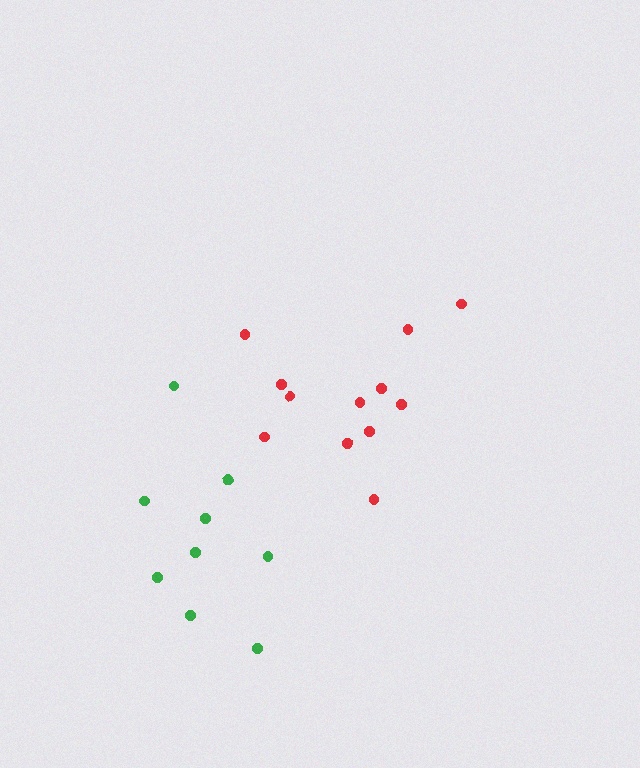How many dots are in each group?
Group 1: 9 dots, Group 2: 12 dots (21 total).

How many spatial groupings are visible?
There are 2 spatial groupings.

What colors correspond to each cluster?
The clusters are colored: green, red.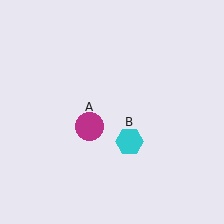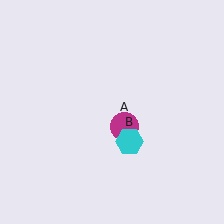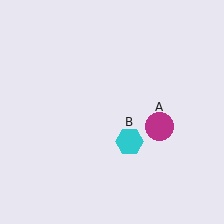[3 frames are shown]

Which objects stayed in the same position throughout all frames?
Cyan hexagon (object B) remained stationary.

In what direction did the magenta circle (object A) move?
The magenta circle (object A) moved right.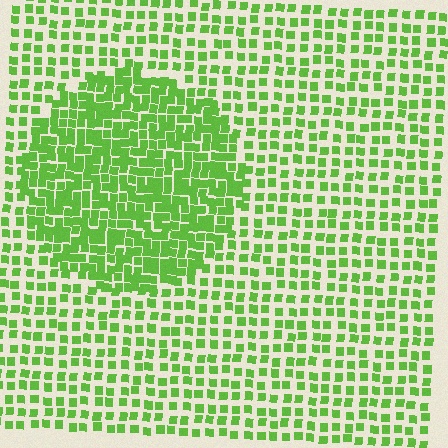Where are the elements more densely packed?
The elements are more densely packed inside the circle boundary.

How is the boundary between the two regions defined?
The boundary is defined by a change in element density (approximately 2.0x ratio). All elements are the same color, size, and shape.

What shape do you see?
I see a circle.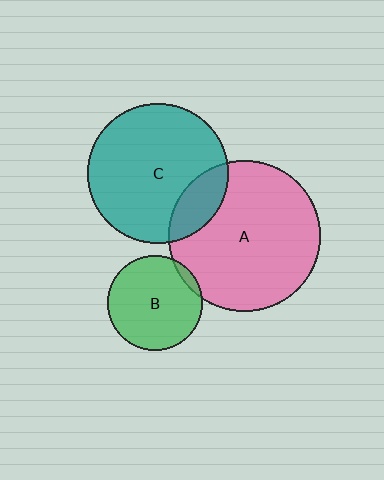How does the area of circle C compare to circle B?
Approximately 2.2 times.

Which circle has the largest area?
Circle A (pink).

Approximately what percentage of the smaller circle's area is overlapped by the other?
Approximately 5%.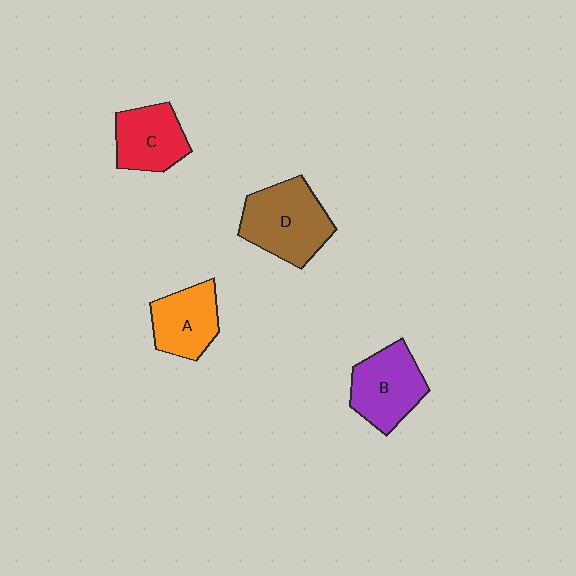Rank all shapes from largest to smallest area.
From largest to smallest: D (brown), B (purple), C (red), A (orange).